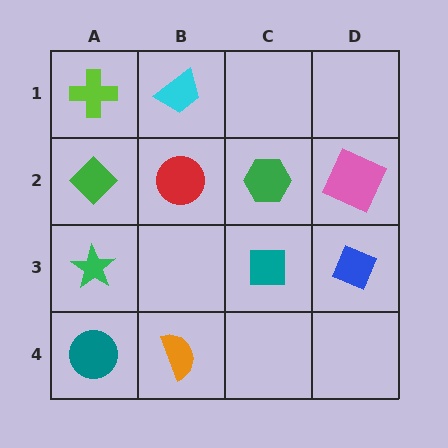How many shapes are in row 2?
4 shapes.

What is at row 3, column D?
A blue diamond.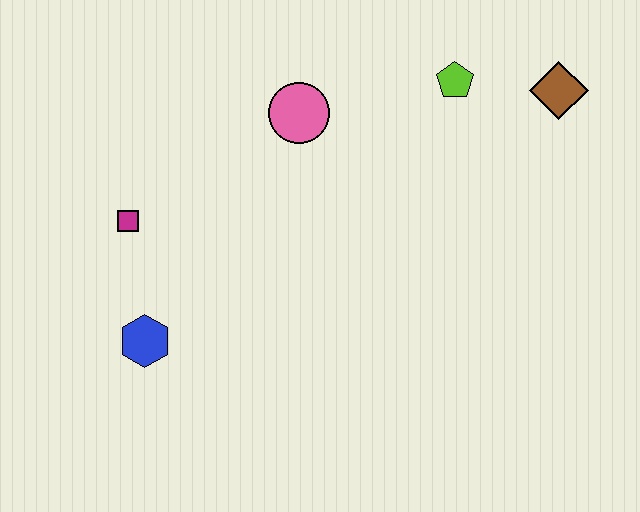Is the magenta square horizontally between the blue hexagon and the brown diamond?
No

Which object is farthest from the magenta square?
The brown diamond is farthest from the magenta square.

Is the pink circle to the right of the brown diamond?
No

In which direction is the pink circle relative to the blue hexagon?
The pink circle is above the blue hexagon.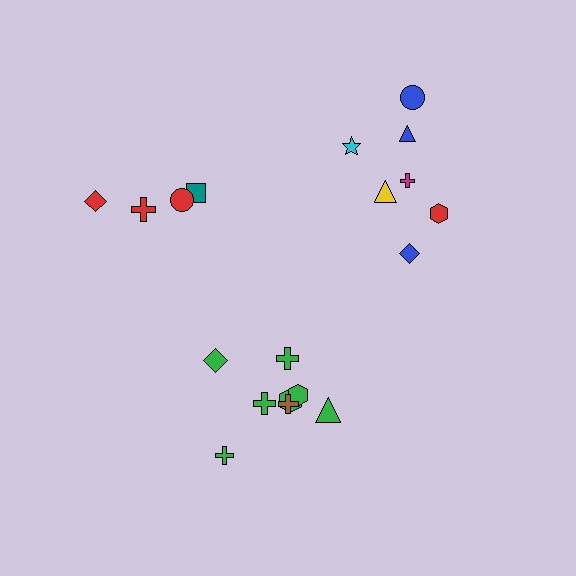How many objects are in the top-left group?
There are 4 objects.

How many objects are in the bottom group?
There are 8 objects.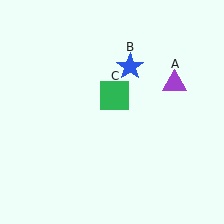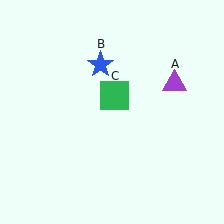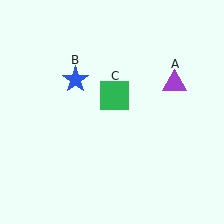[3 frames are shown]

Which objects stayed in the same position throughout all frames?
Purple triangle (object A) and green square (object C) remained stationary.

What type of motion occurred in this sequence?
The blue star (object B) rotated counterclockwise around the center of the scene.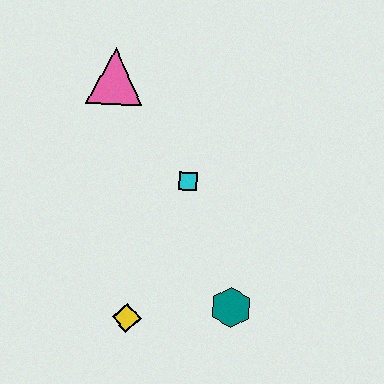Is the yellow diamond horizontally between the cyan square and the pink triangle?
Yes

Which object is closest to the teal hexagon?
The yellow diamond is closest to the teal hexagon.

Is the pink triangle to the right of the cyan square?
No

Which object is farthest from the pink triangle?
The teal hexagon is farthest from the pink triangle.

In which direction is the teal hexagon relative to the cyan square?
The teal hexagon is below the cyan square.